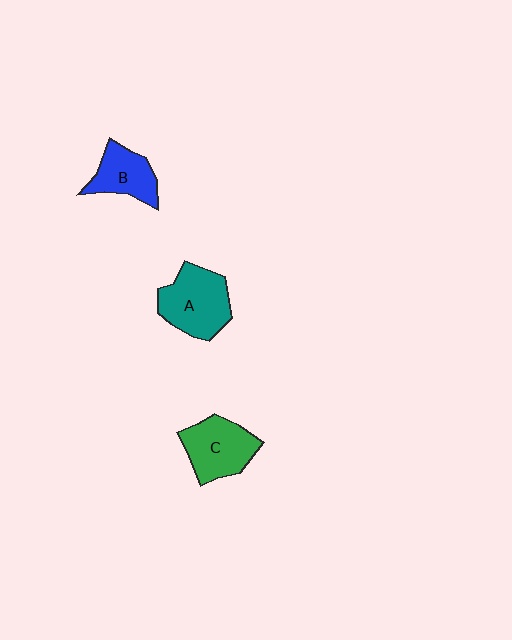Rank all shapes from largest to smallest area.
From largest to smallest: A (teal), C (green), B (blue).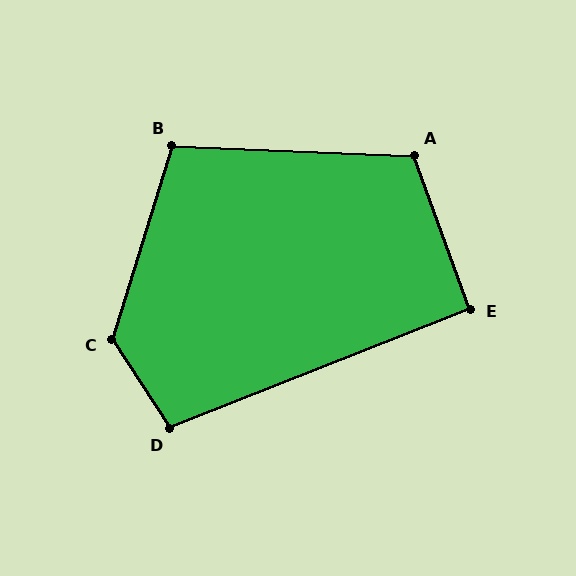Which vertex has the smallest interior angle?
E, at approximately 92 degrees.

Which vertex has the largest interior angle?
C, at approximately 130 degrees.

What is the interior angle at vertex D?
Approximately 102 degrees (obtuse).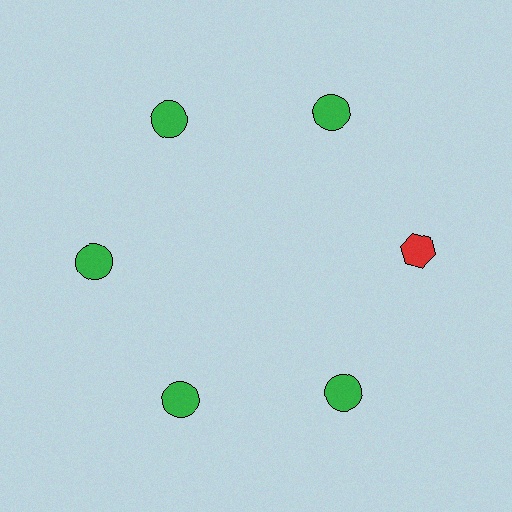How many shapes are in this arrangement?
There are 6 shapes arranged in a ring pattern.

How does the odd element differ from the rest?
It differs in both color (red instead of green) and shape (hexagon instead of circle).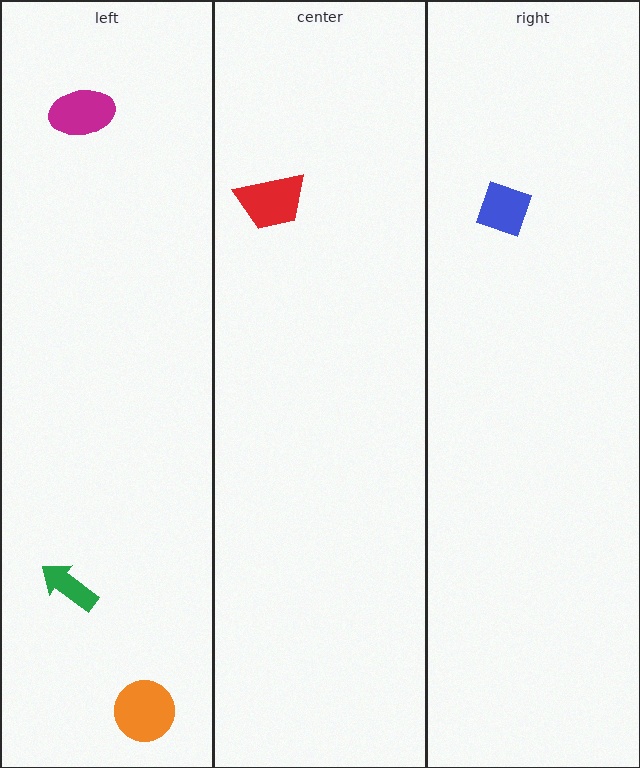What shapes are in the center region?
The red trapezoid.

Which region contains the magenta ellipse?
The left region.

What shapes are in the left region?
The green arrow, the magenta ellipse, the orange circle.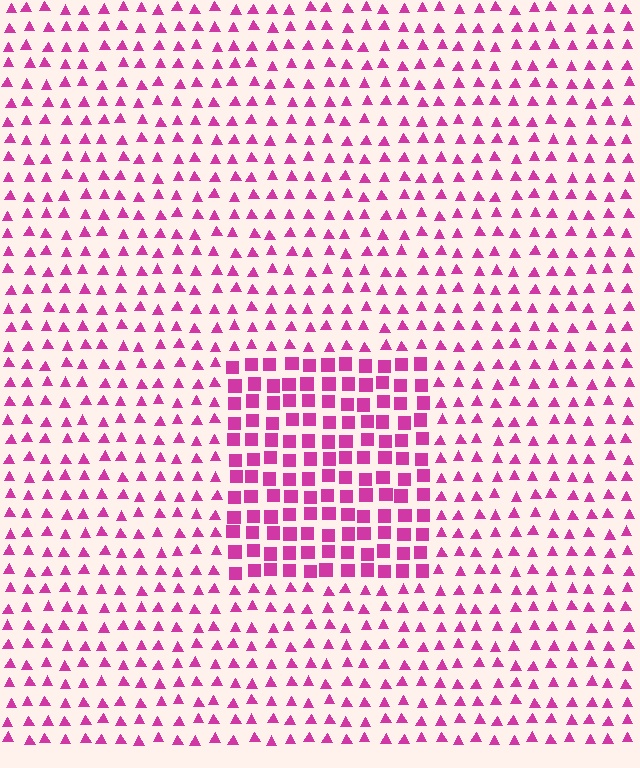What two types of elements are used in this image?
The image uses squares inside the rectangle region and triangles outside it.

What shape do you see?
I see a rectangle.